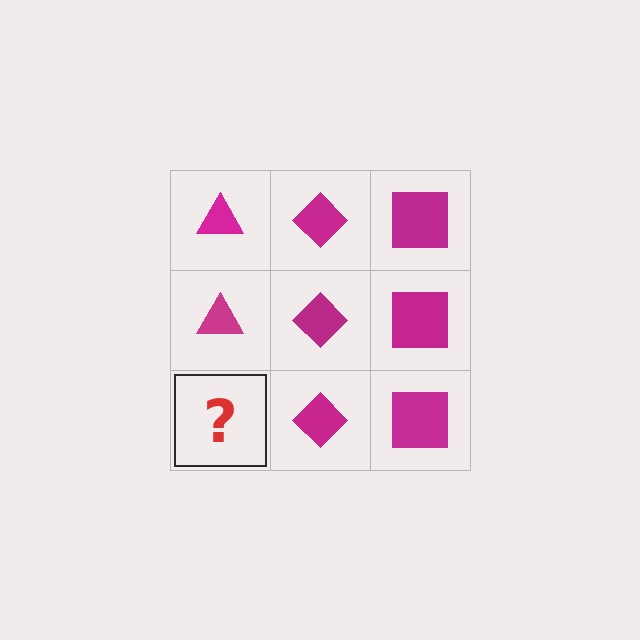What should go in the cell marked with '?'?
The missing cell should contain a magenta triangle.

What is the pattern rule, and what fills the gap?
The rule is that each column has a consistent shape. The gap should be filled with a magenta triangle.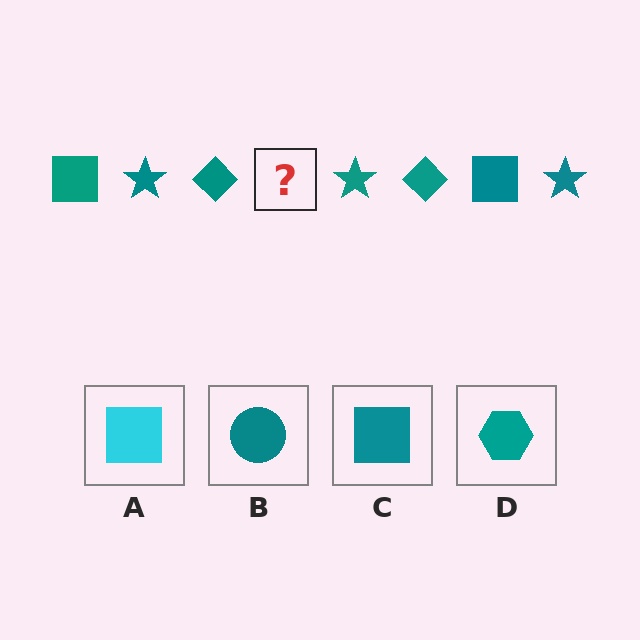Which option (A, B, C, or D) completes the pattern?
C.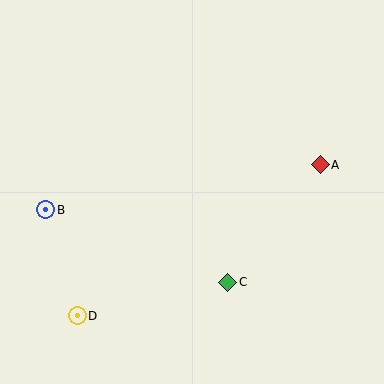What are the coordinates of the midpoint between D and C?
The midpoint between D and C is at (153, 299).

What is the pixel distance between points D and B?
The distance between D and B is 111 pixels.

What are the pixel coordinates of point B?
Point B is at (46, 210).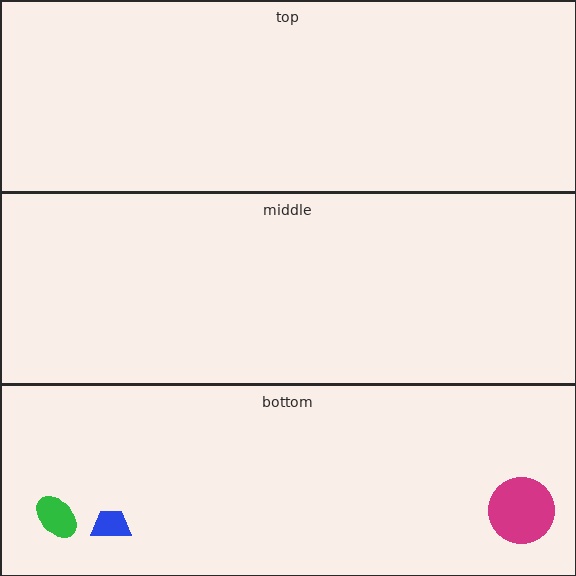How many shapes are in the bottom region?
3.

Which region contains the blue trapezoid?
The bottom region.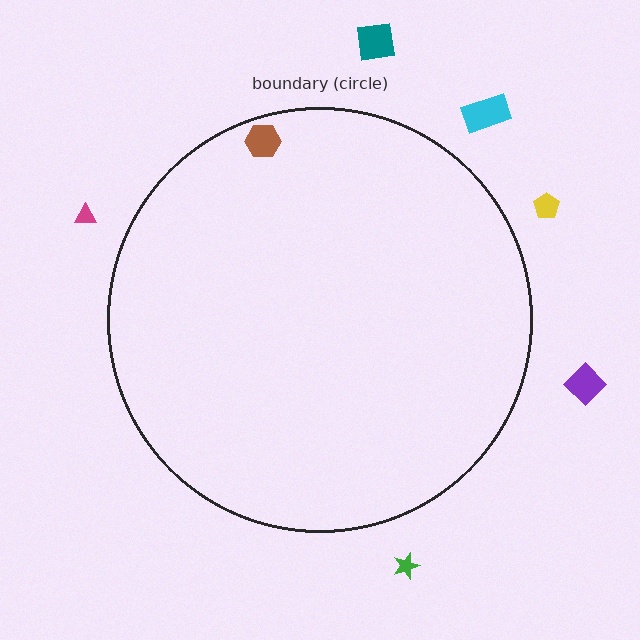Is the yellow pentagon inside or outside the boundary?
Outside.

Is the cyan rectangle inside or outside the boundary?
Outside.